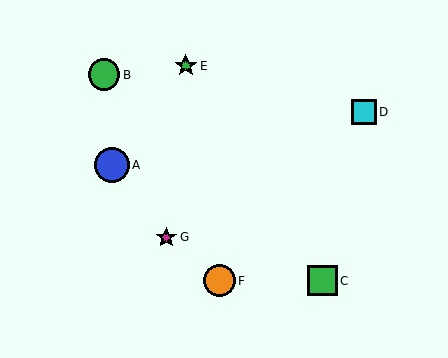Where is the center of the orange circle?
The center of the orange circle is at (219, 281).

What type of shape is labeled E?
Shape E is a green star.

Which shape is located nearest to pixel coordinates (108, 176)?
The blue circle (labeled A) at (112, 165) is nearest to that location.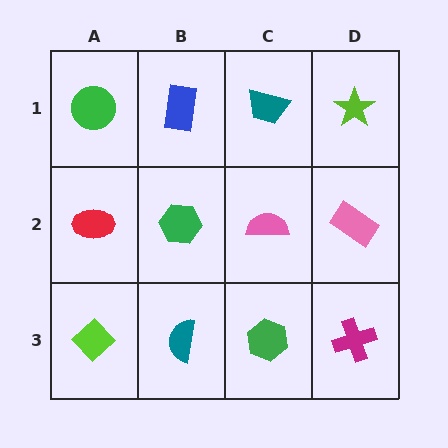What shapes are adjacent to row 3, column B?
A green hexagon (row 2, column B), a lime diamond (row 3, column A), a green hexagon (row 3, column C).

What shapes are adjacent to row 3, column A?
A red ellipse (row 2, column A), a teal semicircle (row 3, column B).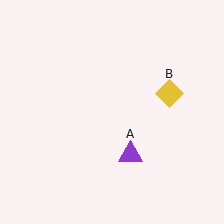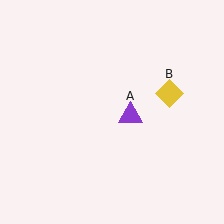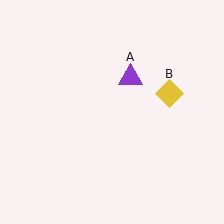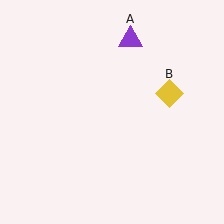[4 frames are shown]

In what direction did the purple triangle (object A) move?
The purple triangle (object A) moved up.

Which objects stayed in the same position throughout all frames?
Yellow diamond (object B) remained stationary.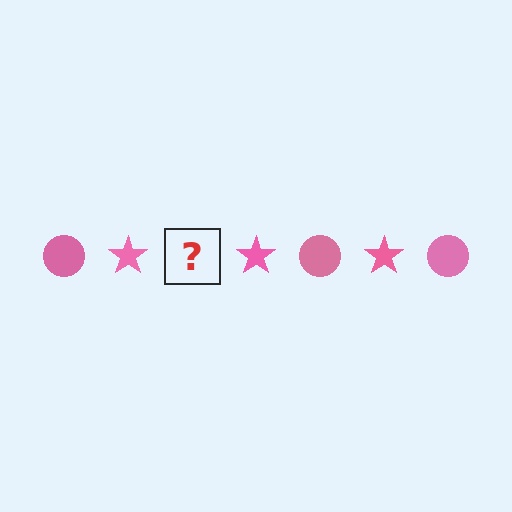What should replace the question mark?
The question mark should be replaced with a pink circle.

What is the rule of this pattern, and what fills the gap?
The rule is that the pattern cycles through circle, star shapes in pink. The gap should be filled with a pink circle.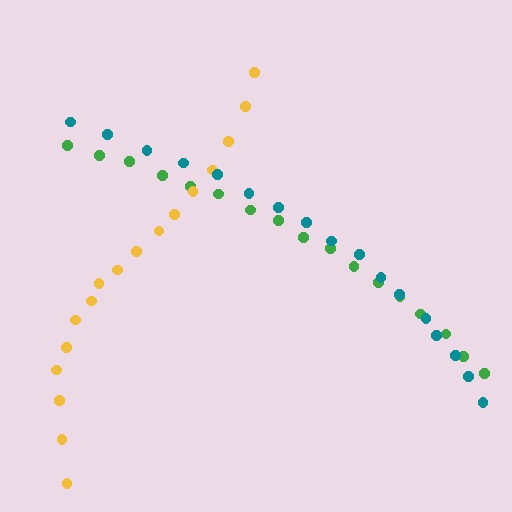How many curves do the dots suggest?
There are 3 distinct paths.